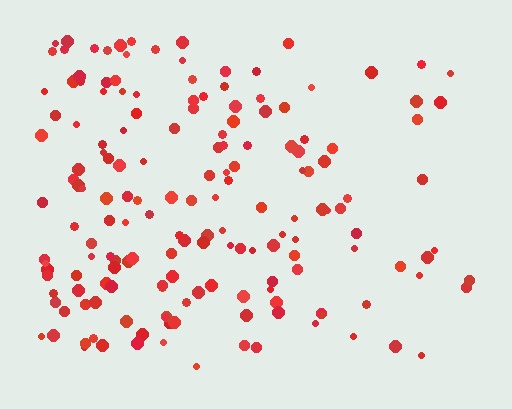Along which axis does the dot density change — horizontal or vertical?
Horizontal.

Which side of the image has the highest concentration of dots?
The left.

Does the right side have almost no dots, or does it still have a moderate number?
Still a moderate number, just noticeably fewer than the left.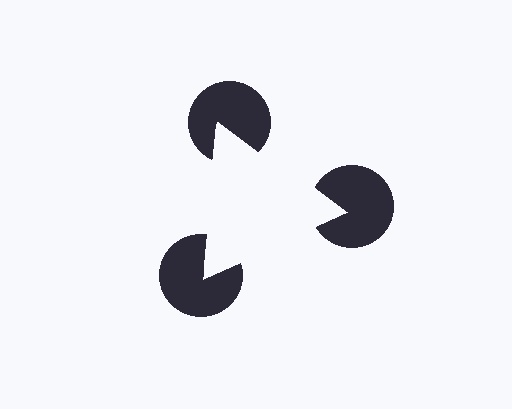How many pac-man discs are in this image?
There are 3 — one at each vertex of the illusory triangle.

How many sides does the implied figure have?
3 sides.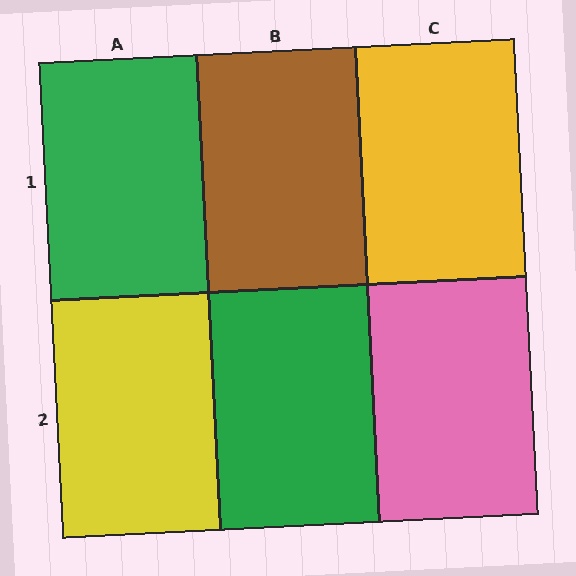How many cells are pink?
1 cell is pink.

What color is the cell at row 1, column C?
Yellow.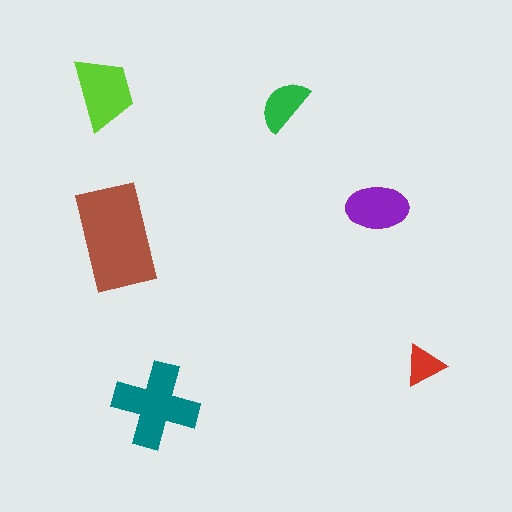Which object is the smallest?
The red triangle.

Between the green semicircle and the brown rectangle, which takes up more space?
The brown rectangle.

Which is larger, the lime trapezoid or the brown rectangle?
The brown rectangle.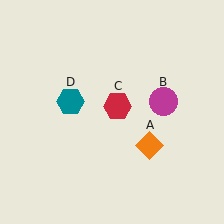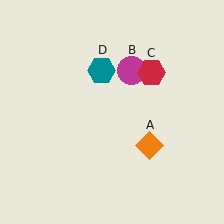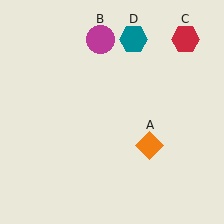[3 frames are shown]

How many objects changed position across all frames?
3 objects changed position: magenta circle (object B), red hexagon (object C), teal hexagon (object D).